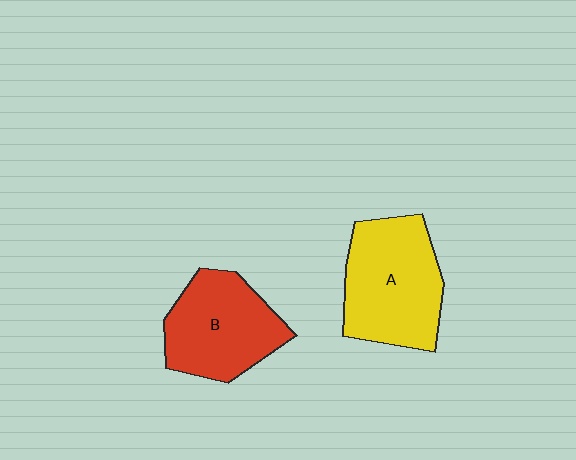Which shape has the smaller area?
Shape B (red).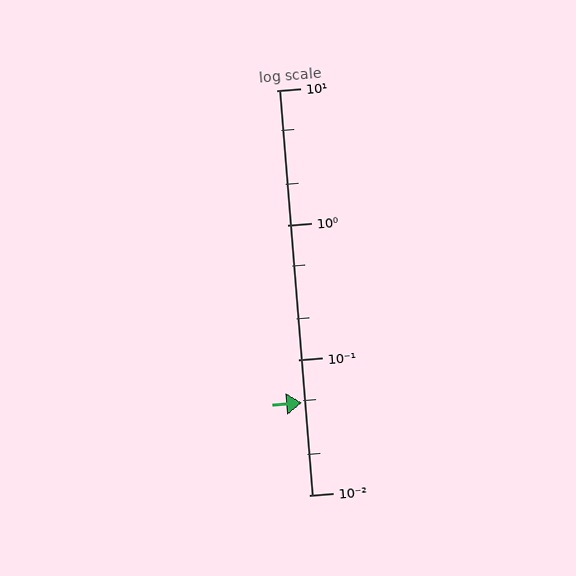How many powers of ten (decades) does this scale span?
The scale spans 3 decades, from 0.01 to 10.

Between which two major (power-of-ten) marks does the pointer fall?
The pointer is between 0.01 and 0.1.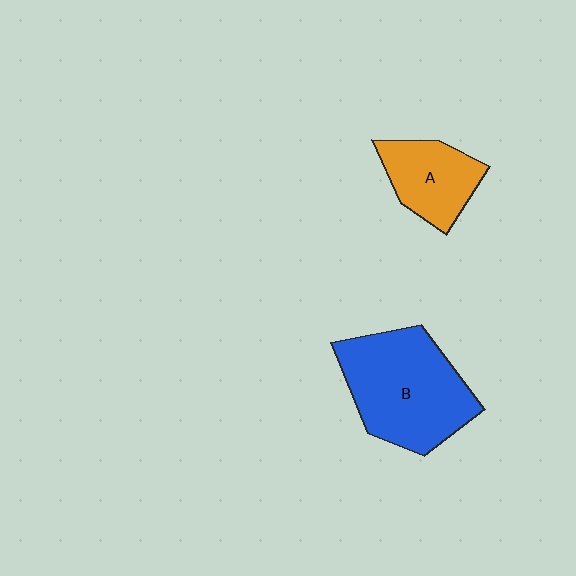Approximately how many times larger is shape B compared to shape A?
Approximately 1.9 times.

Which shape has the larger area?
Shape B (blue).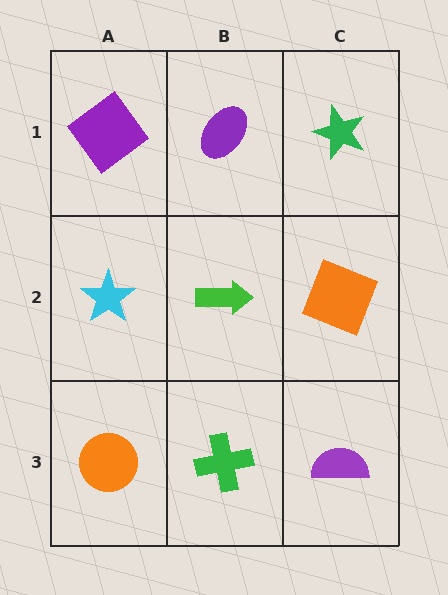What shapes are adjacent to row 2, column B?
A purple ellipse (row 1, column B), a green cross (row 3, column B), a cyan star (row 2, column A), an orange square (row 2, column C).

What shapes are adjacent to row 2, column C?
A green star (row 1, column C), a purple semicircle (row 3, column C), a green arrow (row 2, column B).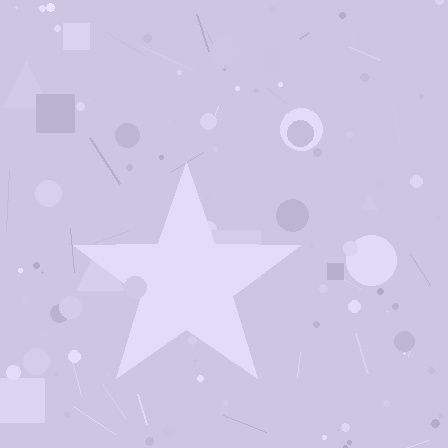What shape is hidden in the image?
A star is hidden in the image.